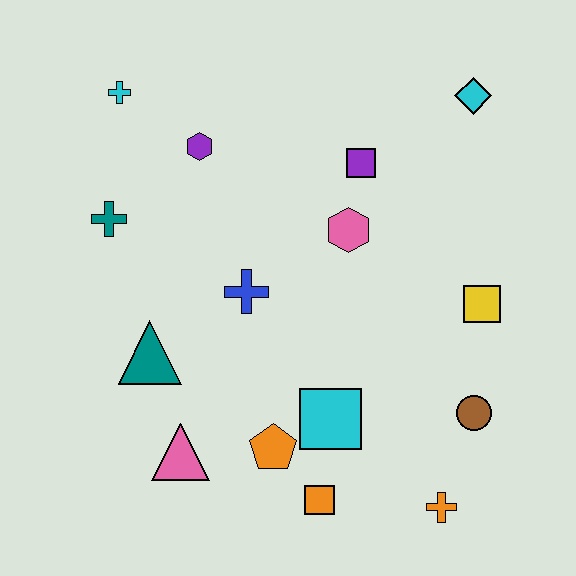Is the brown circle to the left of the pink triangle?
No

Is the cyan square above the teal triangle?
No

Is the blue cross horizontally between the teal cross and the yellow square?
Yes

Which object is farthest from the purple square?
The orange cross is farthest from the purple square.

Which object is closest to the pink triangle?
The orange pentagon is closest to the pink triangle.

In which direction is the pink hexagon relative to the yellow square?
The pink hexagon is to the left of the yellow square.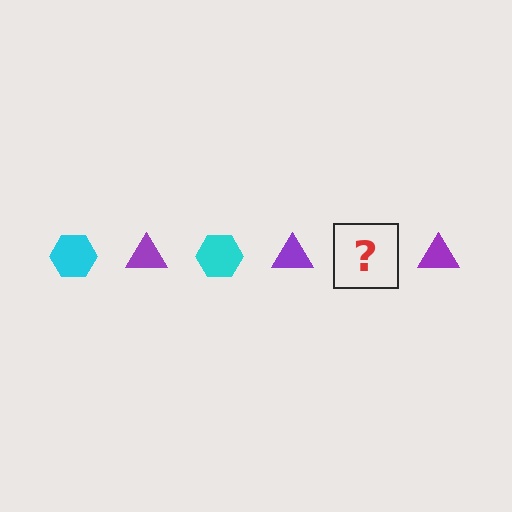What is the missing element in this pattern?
The missing element is a cyan hexagon.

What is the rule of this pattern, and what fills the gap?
The rule is that the pattern alternates between cyan hexagon and purple triangle. The gap should be filled with a cyan hexagon.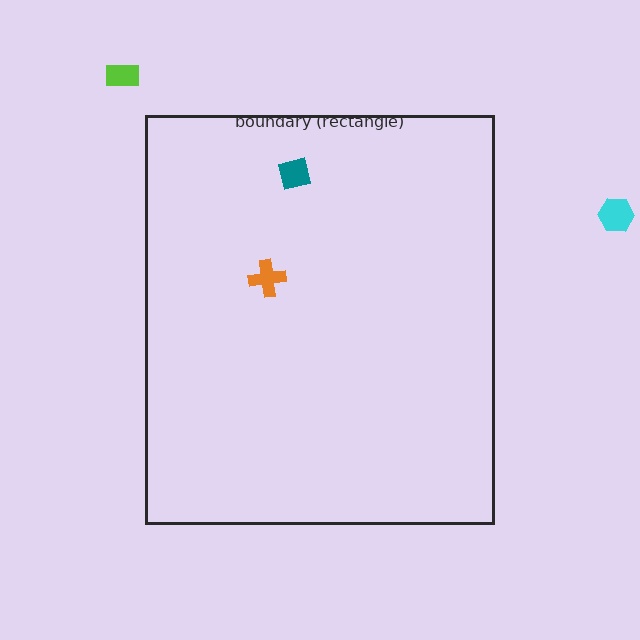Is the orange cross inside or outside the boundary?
Inside.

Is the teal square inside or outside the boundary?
Inside.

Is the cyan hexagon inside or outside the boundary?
Outside.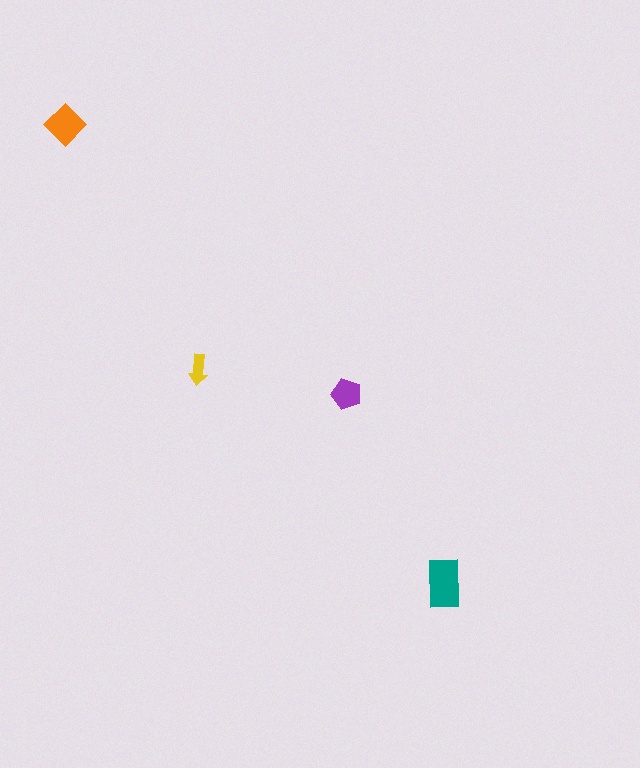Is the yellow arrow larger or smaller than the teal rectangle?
Smaller.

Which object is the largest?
The teal rectangle.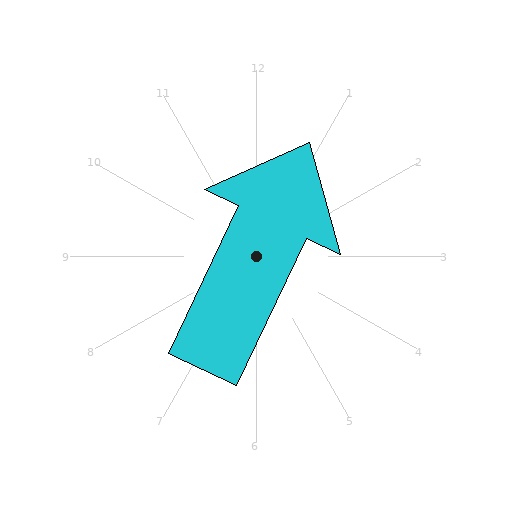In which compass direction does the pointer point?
Northeast.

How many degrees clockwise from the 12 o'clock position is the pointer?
Approximately 25 degrees.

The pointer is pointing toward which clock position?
Roughly 1 o'clock.